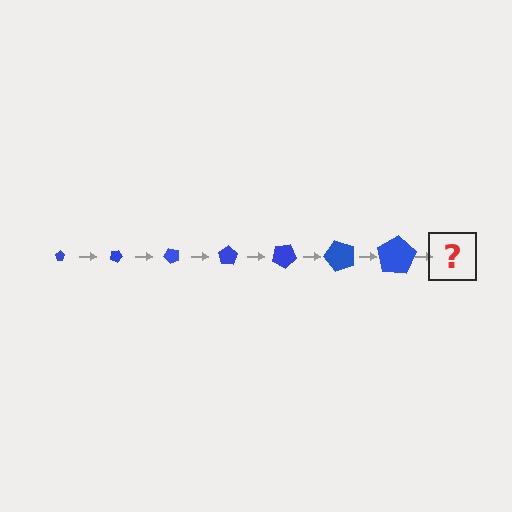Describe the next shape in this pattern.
It should be a pentagon, larger than the previous one and rotated 175 degrees from the start.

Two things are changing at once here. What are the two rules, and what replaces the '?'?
The two rules are that the pentagon grows larger each step and it rotates 25 degrees each step. The '?' should be a pentagon, larger than the previous one and rotated 175 degrees from the start.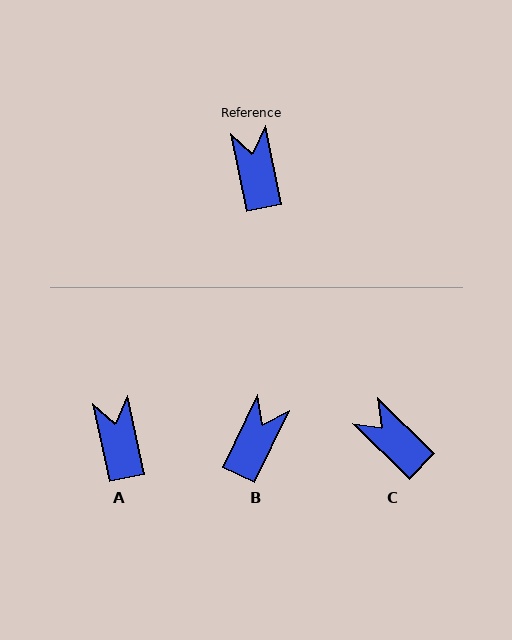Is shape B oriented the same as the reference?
No, it is off by about 38 degrees.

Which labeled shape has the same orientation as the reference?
A.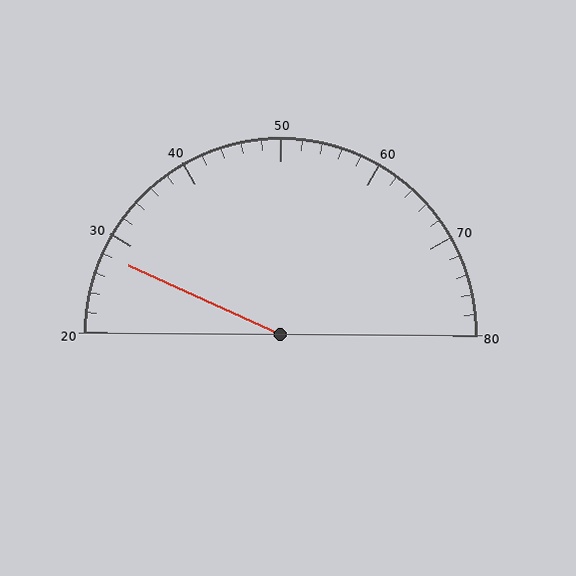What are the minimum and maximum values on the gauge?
The gauge ranges from 20 to 80.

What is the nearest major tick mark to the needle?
The nearest major tick mark is 30.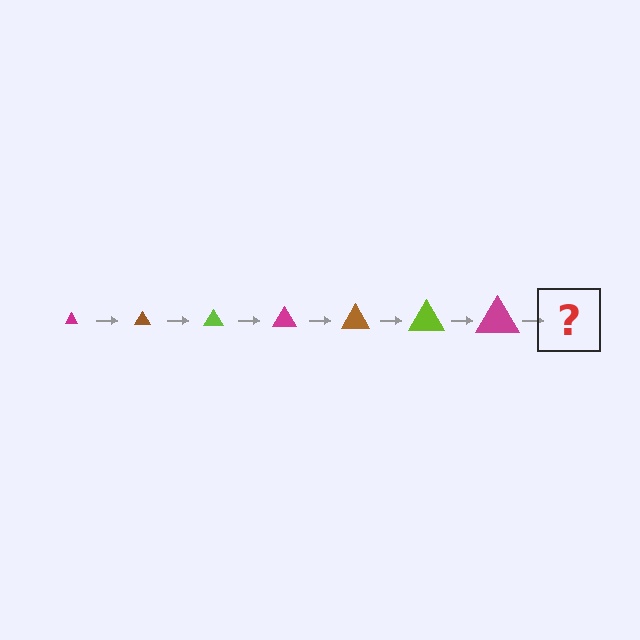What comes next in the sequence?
The next element should be a brown triangle, larger than the previous one.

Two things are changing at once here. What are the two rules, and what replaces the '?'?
The two rules are that the triangle grows larger each step and the color cycles through magenta, brown, and lime. The '?' should be a brown triangle, larger than the previous one.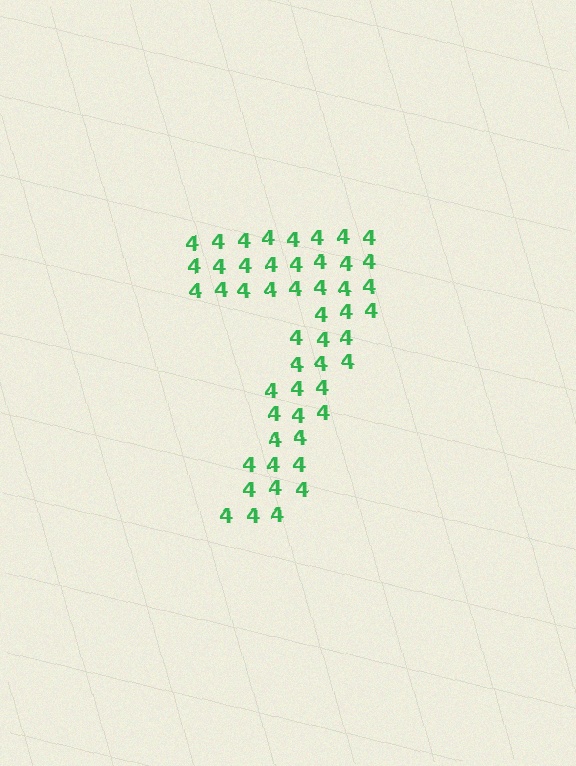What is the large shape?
The large shape is the digit 7.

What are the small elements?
The small elements are digit 4's.